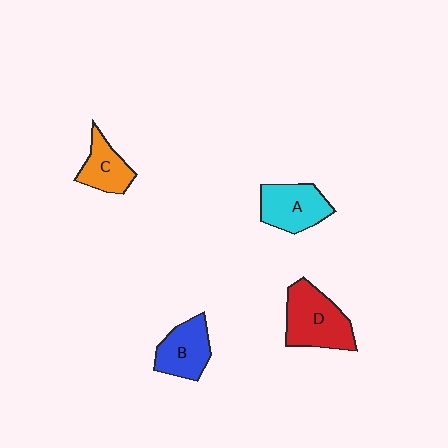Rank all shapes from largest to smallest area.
From largest to smallest: D (red), A (cyan), B (blue), C (orange).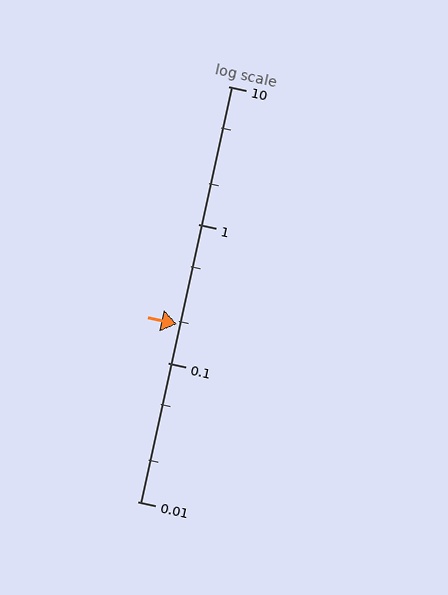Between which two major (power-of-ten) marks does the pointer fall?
The pointer is between 0.1 and 1.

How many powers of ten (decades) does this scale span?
The scale spans 3 decades, from 0.01 to 10.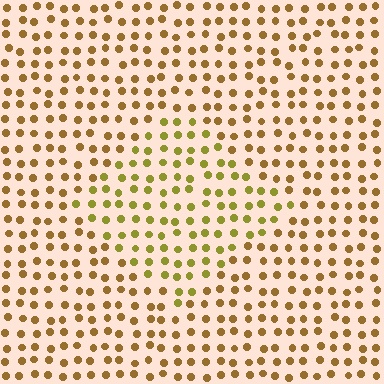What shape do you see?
I see a diamond.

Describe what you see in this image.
The image is filled with small brown elements in a uniform arrangement. A diamond-shaped region is visible where the elements are tinted to a slightly different hue, forming a subtle color boundary.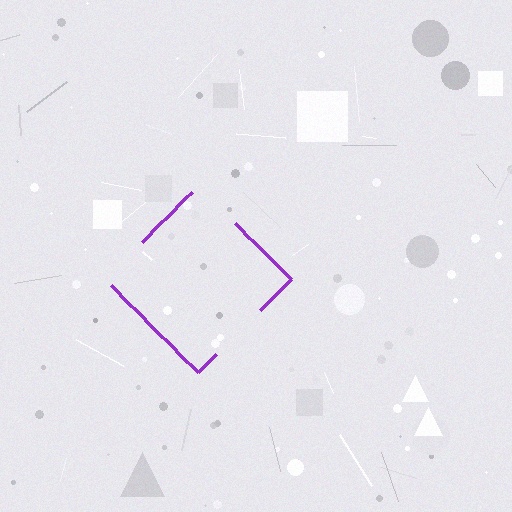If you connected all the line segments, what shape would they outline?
They would outline a diamond.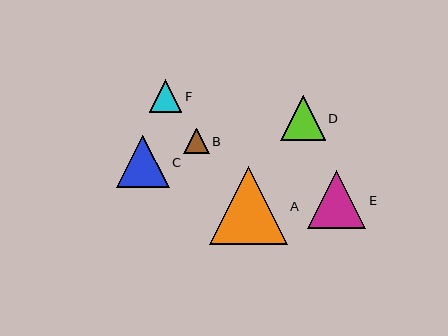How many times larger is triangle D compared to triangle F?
Triangle D is approximately 1.4 times the size of triangle F.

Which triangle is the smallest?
Triangle B is the smallest with a size of approximately 26 pixels.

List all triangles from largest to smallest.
From largest to smallest: A, E, C, D, F, B.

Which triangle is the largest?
Triangle A is the largest with a size of approximately 78 pixels.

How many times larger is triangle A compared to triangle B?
Triangle A is approximately 3.1 times the size of triangle B.